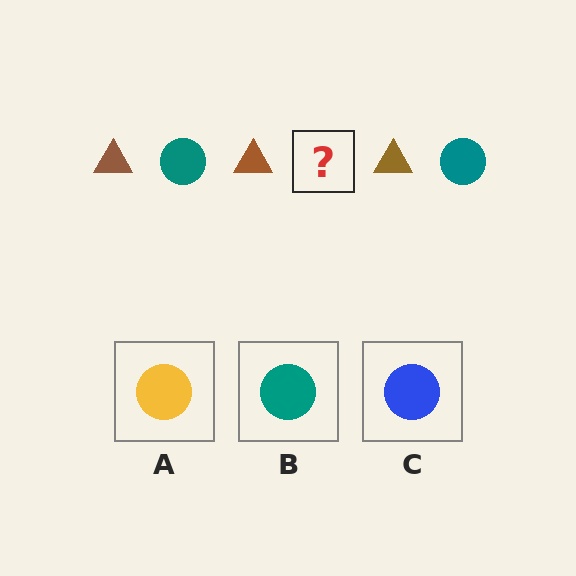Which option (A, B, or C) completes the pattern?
B.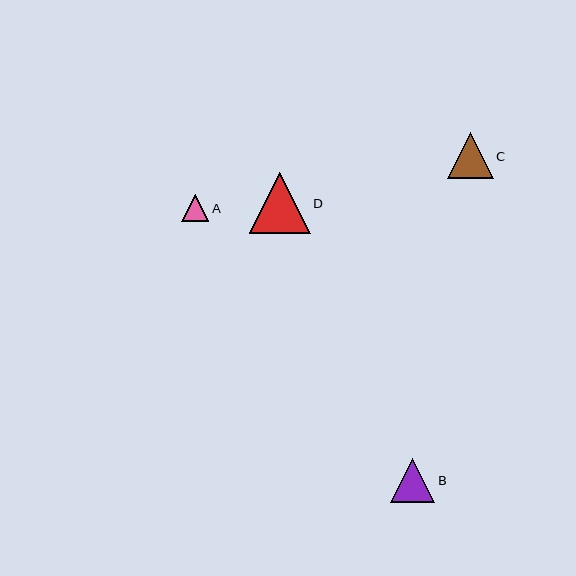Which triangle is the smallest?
Triangle A is the smallest with a size of approximately 27 pixels.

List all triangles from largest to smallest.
From largest to smallest: D, C, B, A.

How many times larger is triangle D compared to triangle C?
Triangle D is approximately 1.3 times the size of triangle C.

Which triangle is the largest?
Triangle D is the largest with a size of approximately 61 pixels.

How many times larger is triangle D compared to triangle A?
Triangle D is approximately 2.2 times the size of triangle A.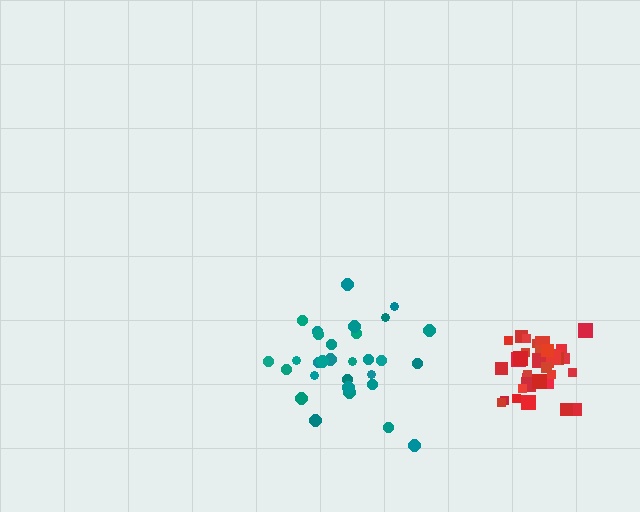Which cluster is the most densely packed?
Red.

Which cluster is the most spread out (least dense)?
Teal.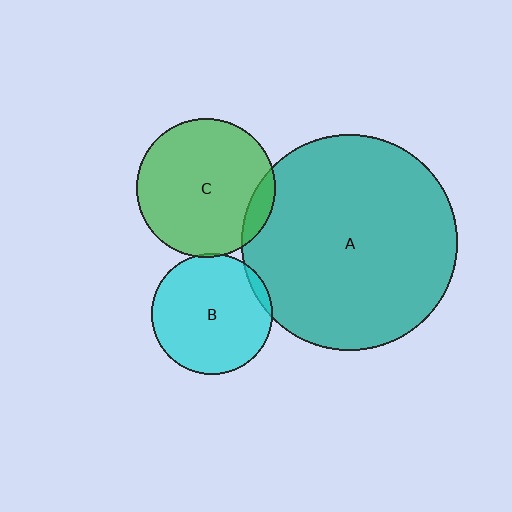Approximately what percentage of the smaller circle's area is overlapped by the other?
Approximately 5%.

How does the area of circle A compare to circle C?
Approximately 2.4 times.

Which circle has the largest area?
Circle A (teal).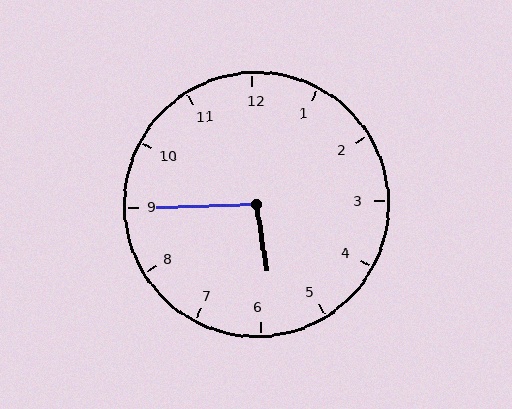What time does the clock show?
5:45.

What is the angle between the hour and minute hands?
Approximately 98 degrees.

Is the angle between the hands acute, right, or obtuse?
It is obtuse.